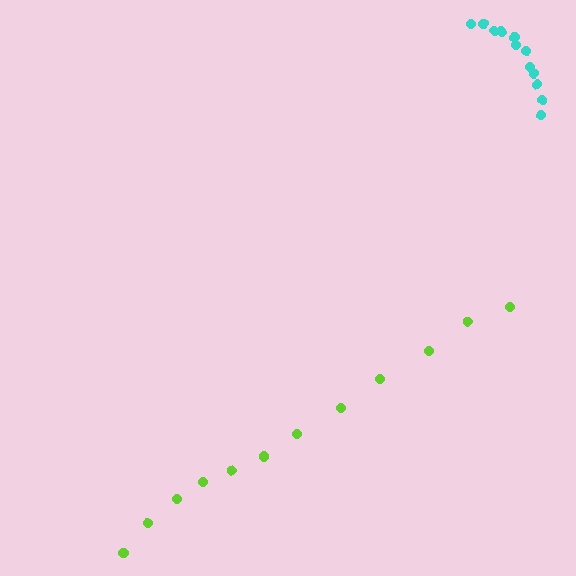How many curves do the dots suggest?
There are 2 distinct paths.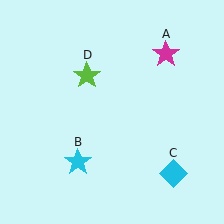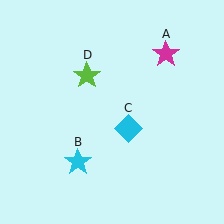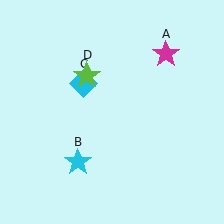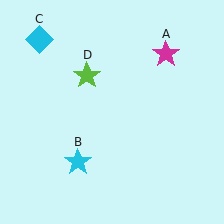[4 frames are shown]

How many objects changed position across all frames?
1 object changed position: cyan diamond (object C).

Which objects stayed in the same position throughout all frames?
Magenta star (object A) and cyan star (object B) and lime star (object D) remained stationary.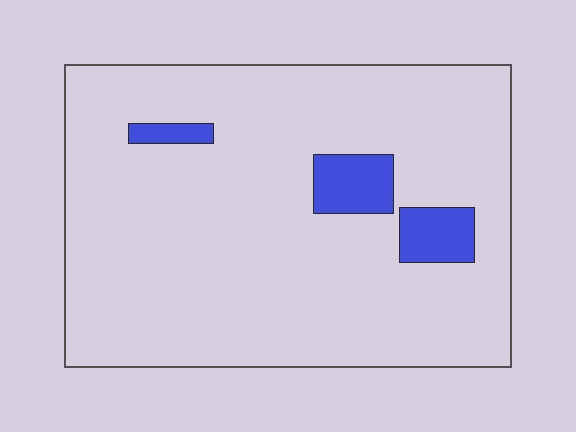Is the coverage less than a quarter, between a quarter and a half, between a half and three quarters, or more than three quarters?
Less than a quarter.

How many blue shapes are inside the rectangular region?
3.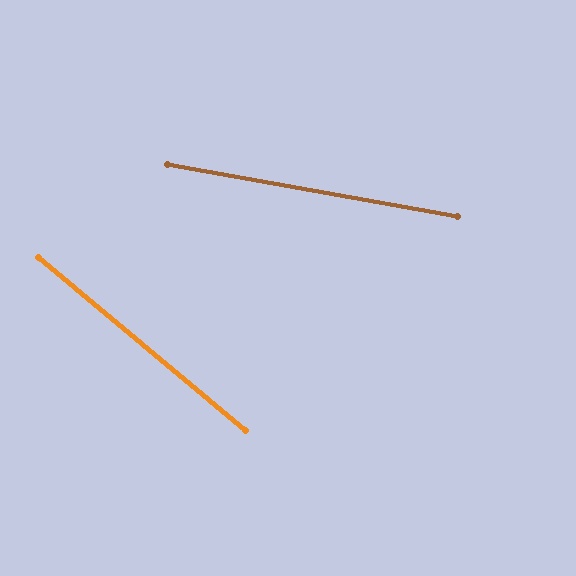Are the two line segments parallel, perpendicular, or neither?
Neither parallel nor perpendicular — they differ by about 30°.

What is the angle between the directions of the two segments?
Approximately 30 degrees.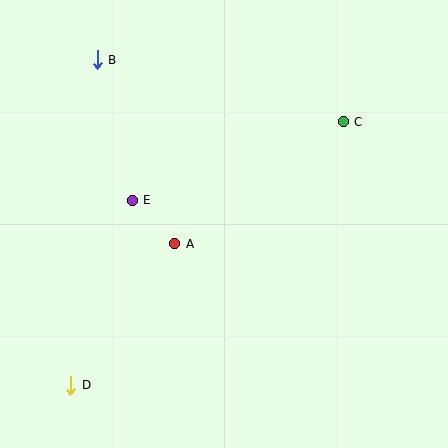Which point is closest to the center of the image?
Point A at (175, 244) is closest to the center.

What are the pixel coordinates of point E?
Point E is at (132, 200).